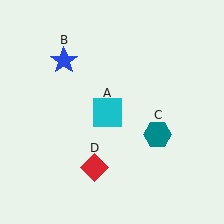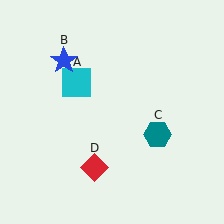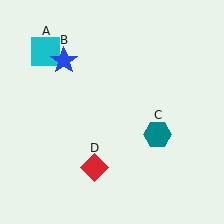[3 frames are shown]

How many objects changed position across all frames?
1 object changed position: cyan square (object A).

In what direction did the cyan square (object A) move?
The cyan square (object A) moved up and to the left.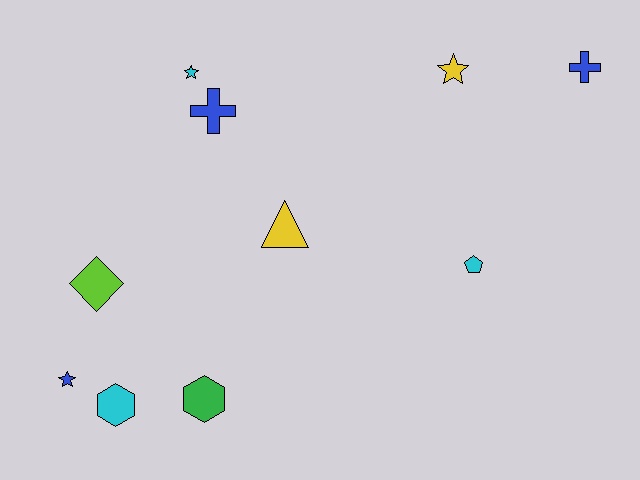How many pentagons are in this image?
There is 1 pentagon.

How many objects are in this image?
There are 10 objects.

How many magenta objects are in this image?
There are no magenta objects.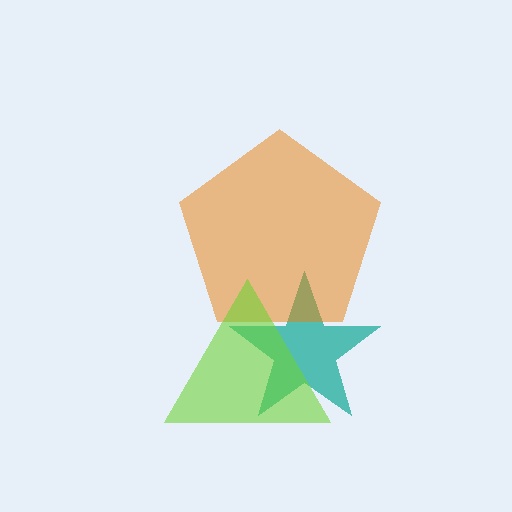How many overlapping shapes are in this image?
There are 3 overlapping shapes in the image.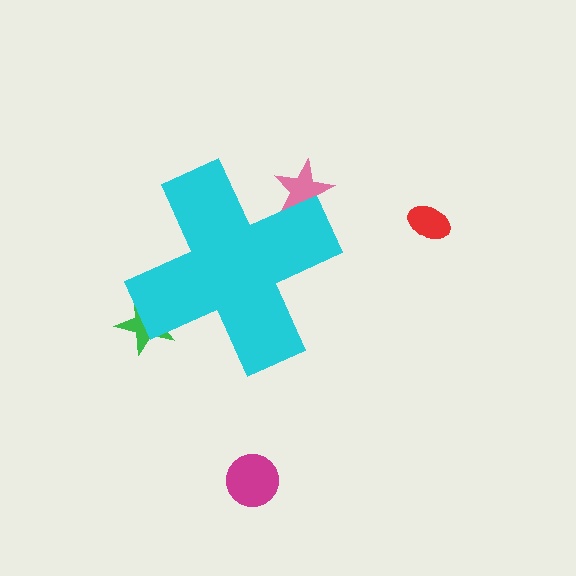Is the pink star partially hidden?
Yes, the pink star is partially hidden behind the cyan cross.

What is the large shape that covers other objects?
A cyan cross.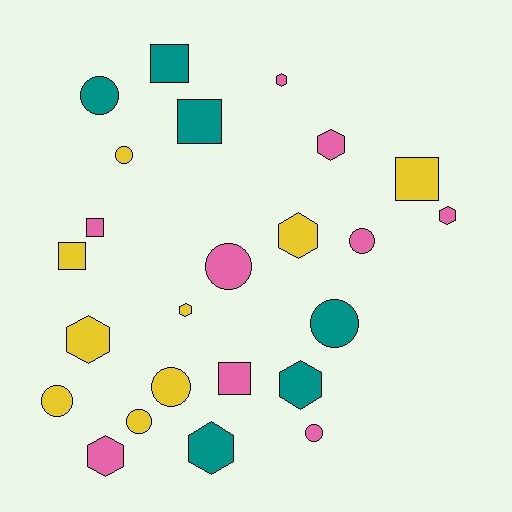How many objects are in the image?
There are 24 objects.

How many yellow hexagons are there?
There are 3 yellow hexagons.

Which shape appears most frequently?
Hexagon, with 9 objects.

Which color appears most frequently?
Pink, with 9 objects.